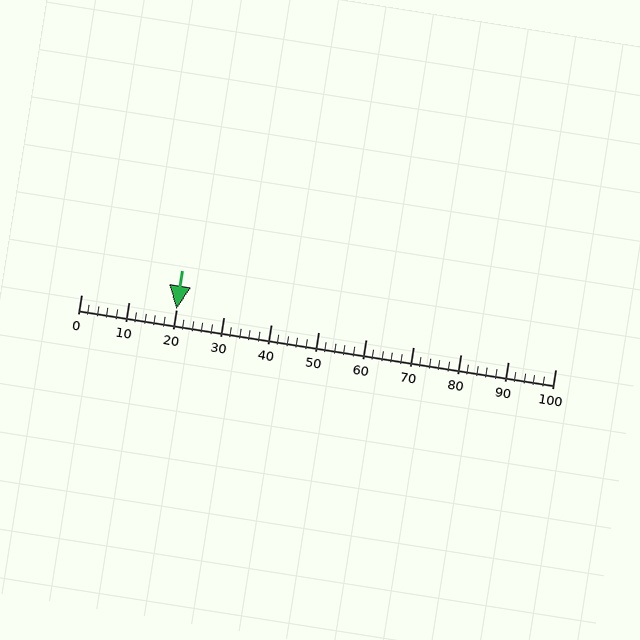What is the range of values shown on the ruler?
The ruler shows values from 0 to 100.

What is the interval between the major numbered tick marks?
The major tick marks are spaced 10 units apart.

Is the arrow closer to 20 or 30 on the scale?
The arrow is closer to 20.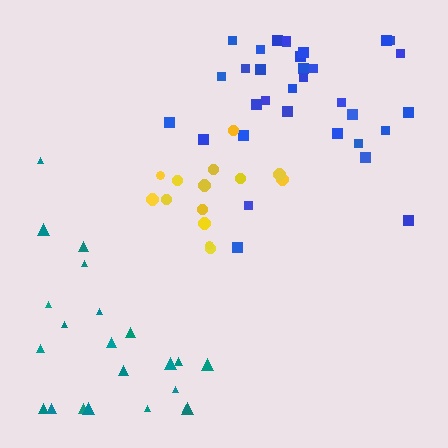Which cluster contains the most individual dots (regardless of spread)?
Blue (34).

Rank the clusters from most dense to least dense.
yellow, blue, teal.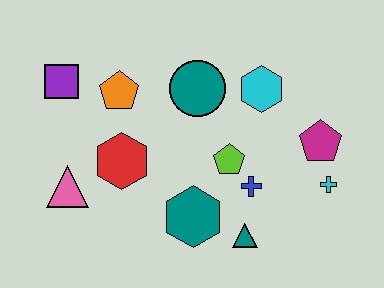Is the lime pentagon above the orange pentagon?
No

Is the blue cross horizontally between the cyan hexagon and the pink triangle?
Yes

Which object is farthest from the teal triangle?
The purple square is farthest from the teal triangle.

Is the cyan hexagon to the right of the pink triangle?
Yes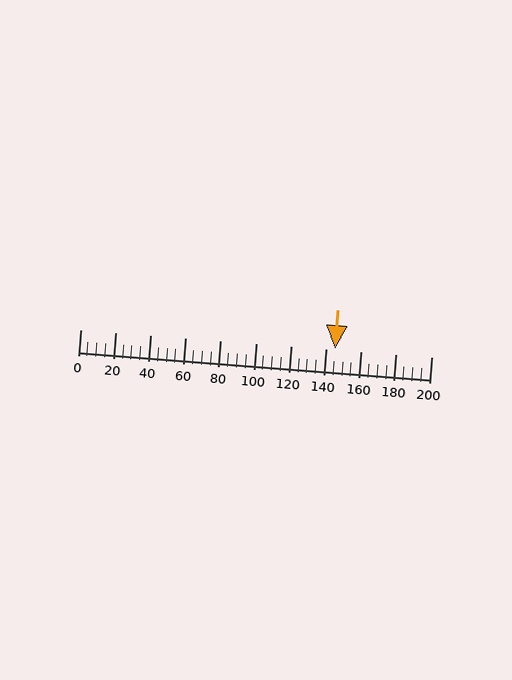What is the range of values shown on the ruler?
The ruler shows values from 0 to 200.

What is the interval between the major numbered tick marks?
The major tick marks are spaced 20 units apart.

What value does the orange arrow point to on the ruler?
The orange arrow points to approximately 145.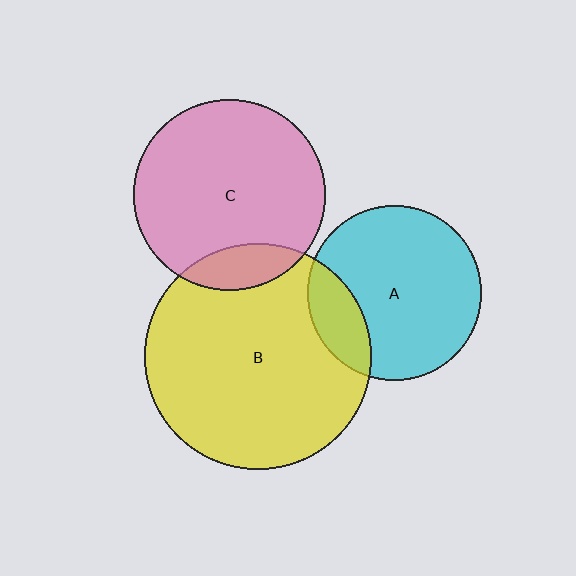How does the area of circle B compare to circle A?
Approximately 1.7 times.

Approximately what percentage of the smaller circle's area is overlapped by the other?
Approximately 15%.